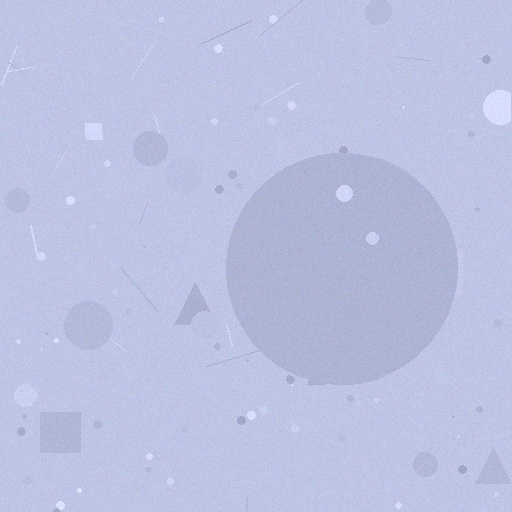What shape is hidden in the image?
A circle is hidden in the image.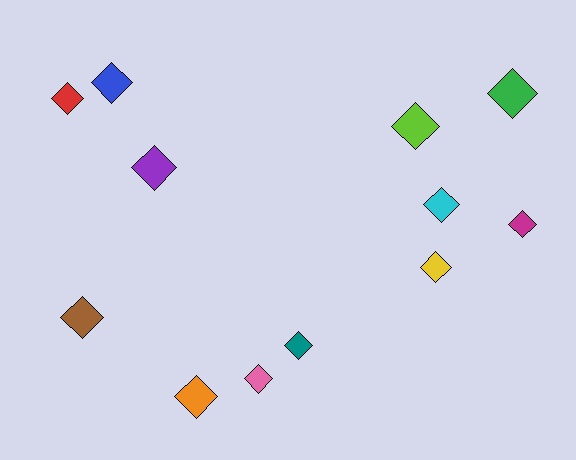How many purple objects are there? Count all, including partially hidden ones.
There is 1 purple object.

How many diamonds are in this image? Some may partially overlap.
There are 12 diamonds.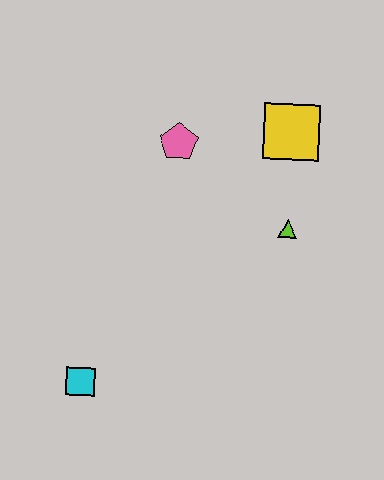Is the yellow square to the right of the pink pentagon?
Yes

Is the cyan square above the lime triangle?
No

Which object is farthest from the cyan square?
The yellow square is farthest from the cyan square.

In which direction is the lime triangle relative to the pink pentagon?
The lime triangle is to the right of the pink pentagon.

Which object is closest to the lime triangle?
The yellow square is closest to the lime triangle.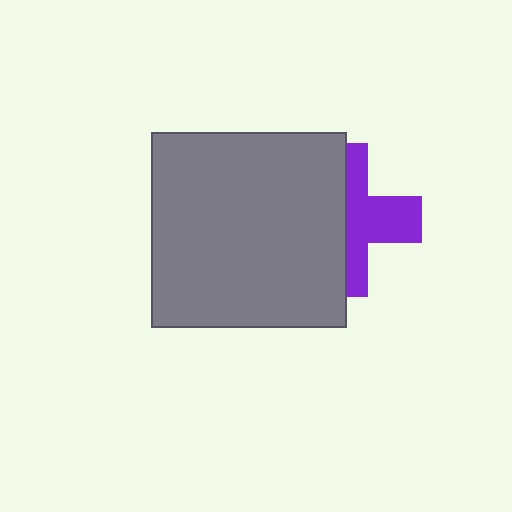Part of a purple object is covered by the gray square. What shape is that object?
It is a cross.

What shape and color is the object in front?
The object in front is a gray square.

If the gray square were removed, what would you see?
You would see the complete purple cross.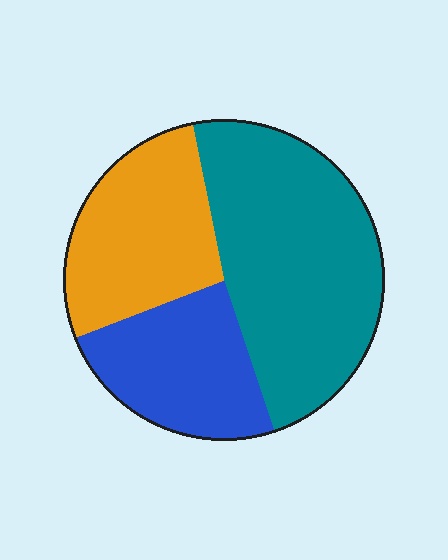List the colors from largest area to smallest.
From largest to smallest: teal, orange, blue.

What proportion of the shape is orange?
Orange covers around 30% of the shape.